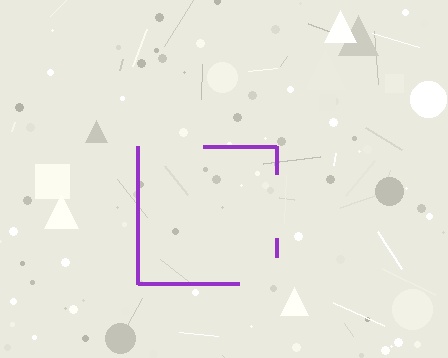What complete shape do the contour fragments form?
The contour fragments form a square.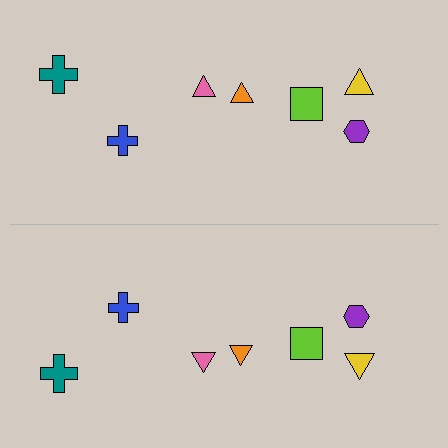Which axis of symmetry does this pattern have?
The pattern has a horizontal axis of symmetry running through the center of the image.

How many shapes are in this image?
There are 14 shapes in this image.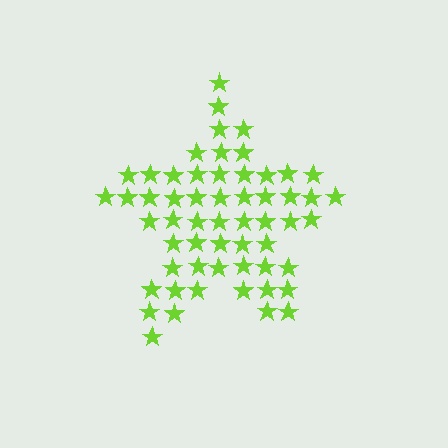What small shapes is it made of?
It is made of small stars.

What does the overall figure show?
The overall figure shows a star.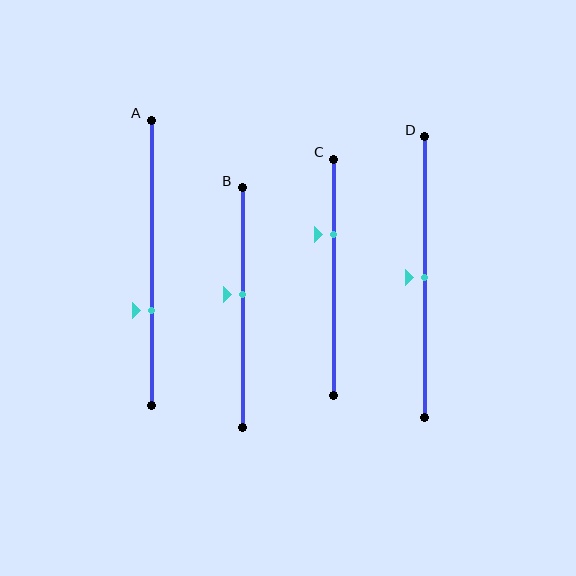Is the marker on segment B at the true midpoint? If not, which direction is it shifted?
No, the marker on segment B is shifted upward by about 5% of the segment length.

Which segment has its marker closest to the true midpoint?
Segment D has its marker closest to the true midpoint.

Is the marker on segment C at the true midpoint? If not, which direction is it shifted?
No, the marker on segment C is shifted upward by about 18% of the segment length.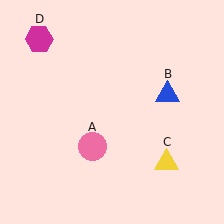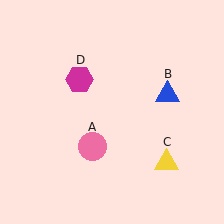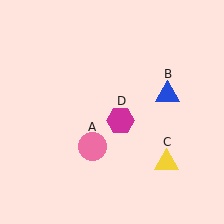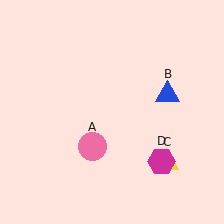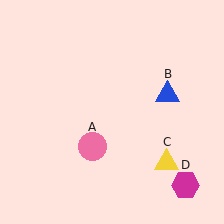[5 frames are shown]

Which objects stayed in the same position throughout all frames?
Pink circle (object A) and blue triangle (object B) and yellow triangle (object C) remained stationary.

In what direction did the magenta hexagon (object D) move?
The magenta hexagon (object D) moved down and to the right.